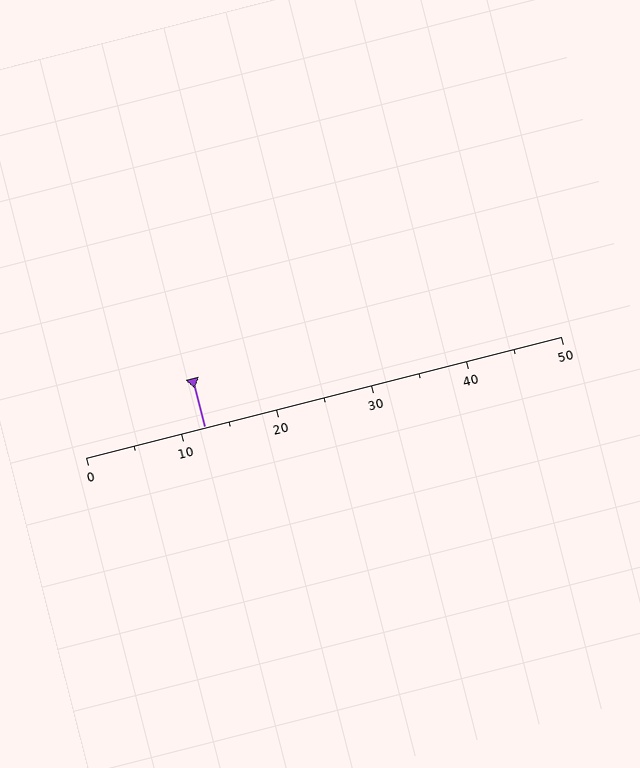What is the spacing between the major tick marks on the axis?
The major ticks are spaced 10 apart.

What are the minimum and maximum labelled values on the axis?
The axis runs from 0 to 50.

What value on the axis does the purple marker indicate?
The marker indicates approximately 12.5.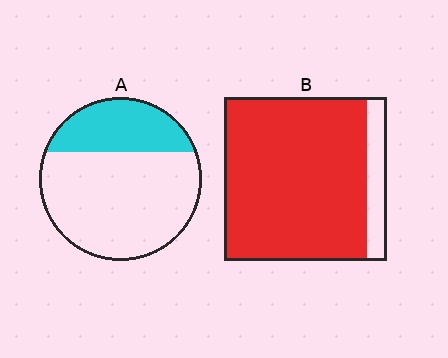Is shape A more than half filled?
No.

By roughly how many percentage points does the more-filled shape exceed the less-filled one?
By roughly 60 percentage points (B over A).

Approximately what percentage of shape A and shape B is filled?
A is approximately 30% and B is approximately 90%.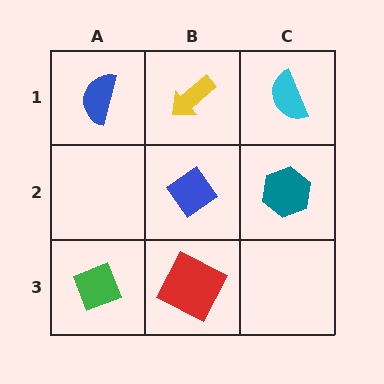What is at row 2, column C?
A teal hexagon.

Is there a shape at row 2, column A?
No, that cell is empty.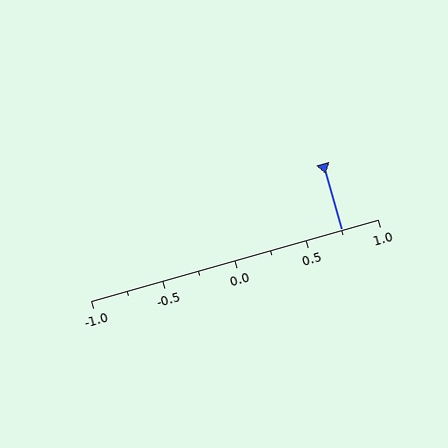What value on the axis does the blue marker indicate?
The marker indicates approximately 0.75.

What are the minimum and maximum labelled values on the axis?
The axis runs from -1.0 to 1.0.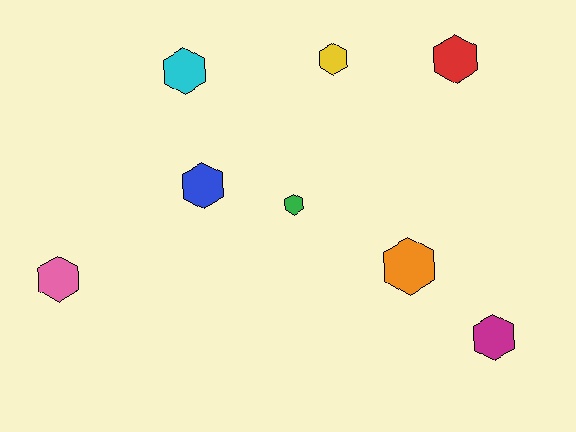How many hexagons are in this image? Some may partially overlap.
There are 8 hexagons.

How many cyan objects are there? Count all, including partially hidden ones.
There is 1 cyan object.